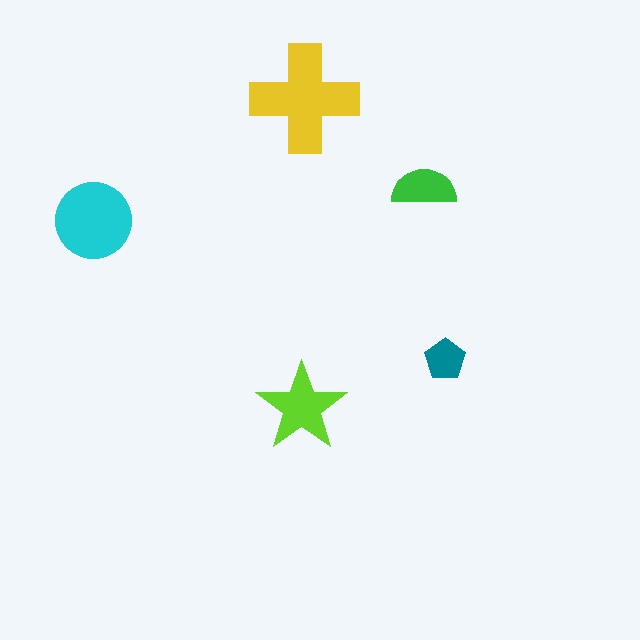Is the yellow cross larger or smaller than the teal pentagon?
Larger.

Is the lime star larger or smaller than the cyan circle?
Smaller.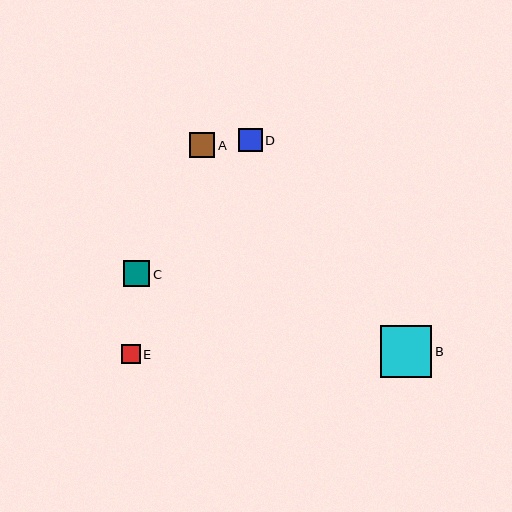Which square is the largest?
Square B is the largest with a size of approximately 51 pixels.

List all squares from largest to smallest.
From largest to smallest: B, C, A, D, E.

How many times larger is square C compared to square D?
Square C is approximately 1.1 times the size of square D.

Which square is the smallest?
Square E is the smallest with a size of approximately 19 pixels.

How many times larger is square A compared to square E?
Square A is approximately 1.3 times the size of square E.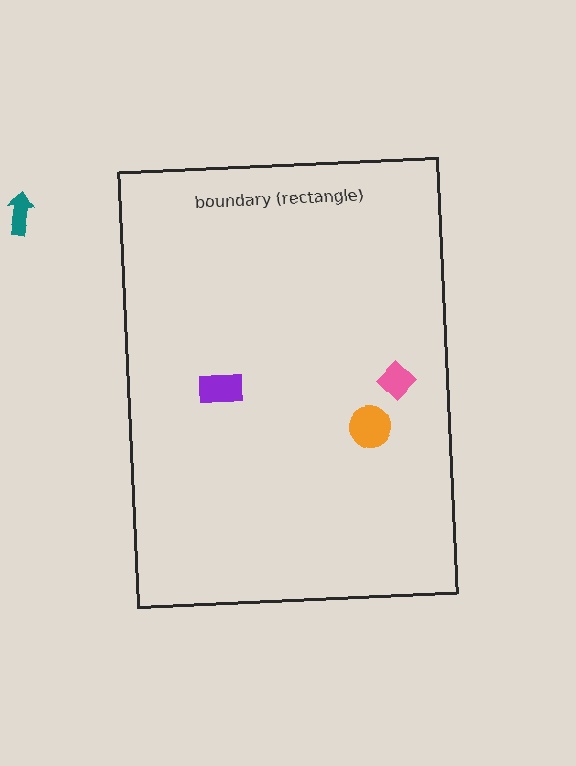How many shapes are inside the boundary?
3 inside, 1 outside.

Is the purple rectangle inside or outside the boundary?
Inside.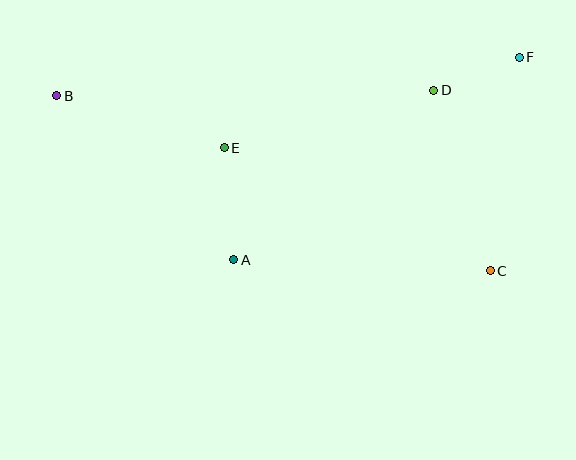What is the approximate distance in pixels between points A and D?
The distance between A and D is approximately 262 pixels.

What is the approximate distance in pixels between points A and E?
The distance between A and E is approximately 112 pixels.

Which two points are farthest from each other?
Points B and C are farthest from each other.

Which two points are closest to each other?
Points D and F are closest to each other.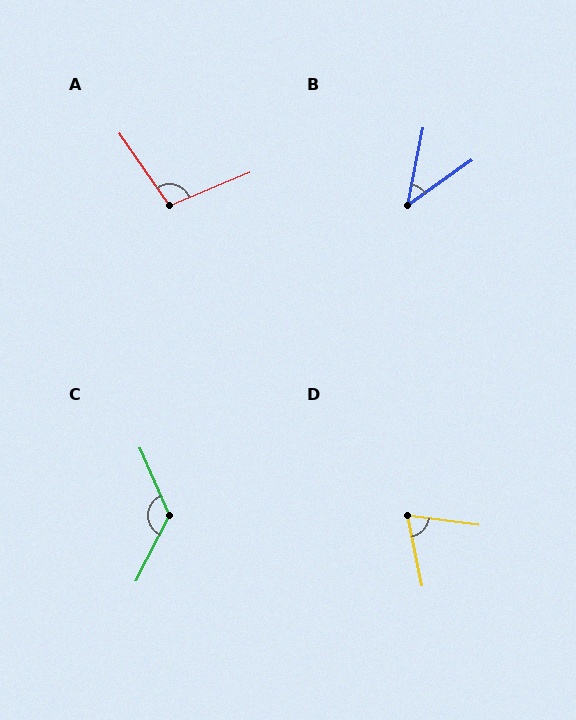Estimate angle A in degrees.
Approximately 102 degrees.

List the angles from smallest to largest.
B (43°), D (71°), A (102°), C (130°).